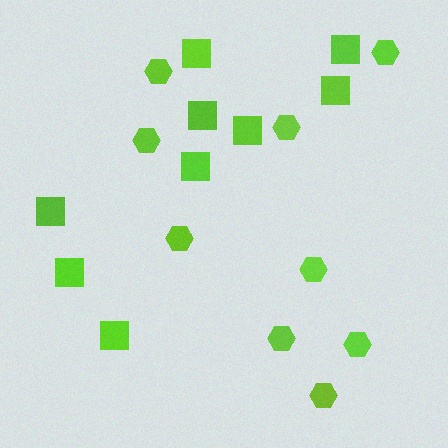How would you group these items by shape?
There are 2 groups: one group of hexagons (9) and one group of squares (9).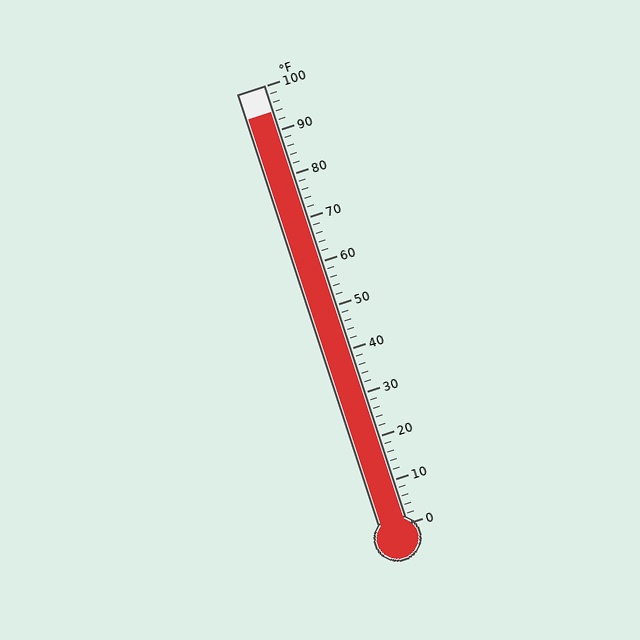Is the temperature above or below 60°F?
The temperature is above 60°F.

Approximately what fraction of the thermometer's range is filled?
The thermometer is filled to approximately 95% of its range.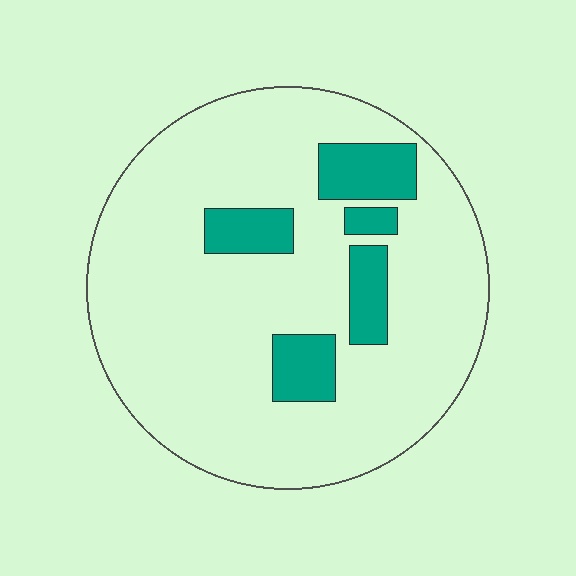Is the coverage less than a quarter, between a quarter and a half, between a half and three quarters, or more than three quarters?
Less than a quarter.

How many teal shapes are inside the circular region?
5.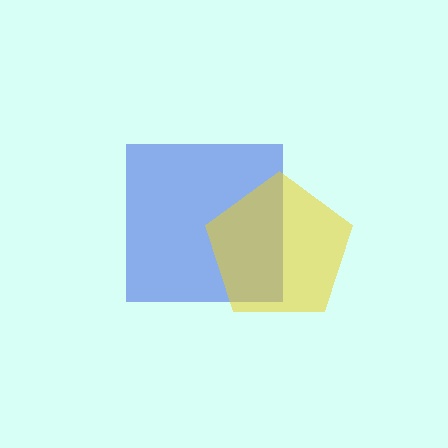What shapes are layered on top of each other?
The layered shapes are: a blue square, a yellow pentagon.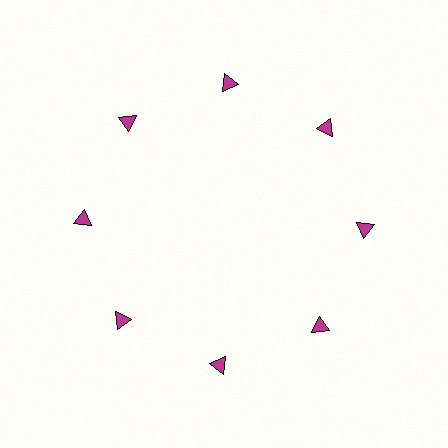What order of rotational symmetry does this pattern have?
This pattern has 8-fold rotational symmetry.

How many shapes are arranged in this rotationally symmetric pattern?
There are 8 shapes, arranged in 8 groups of 1.